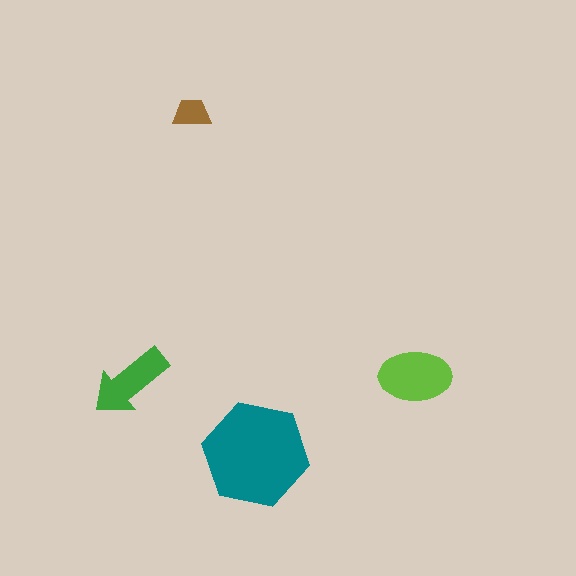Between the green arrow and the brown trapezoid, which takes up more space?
The green arrow.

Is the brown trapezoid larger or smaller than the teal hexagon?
Smaller.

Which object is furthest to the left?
The green arrow is leftmost.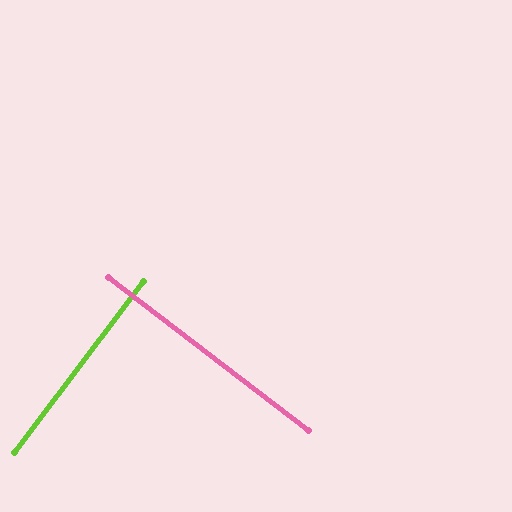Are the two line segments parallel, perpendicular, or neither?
Perpendicular — they meet at approximately 90°.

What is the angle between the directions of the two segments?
Approximately 90 degrees.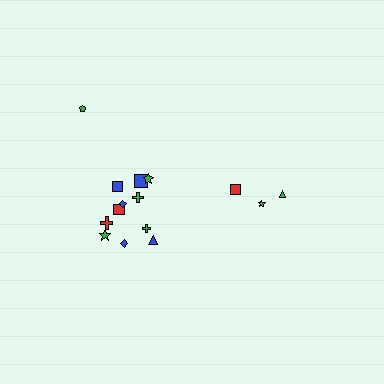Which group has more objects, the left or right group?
The left group.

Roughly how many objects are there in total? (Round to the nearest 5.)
Roughly 15 objects in total.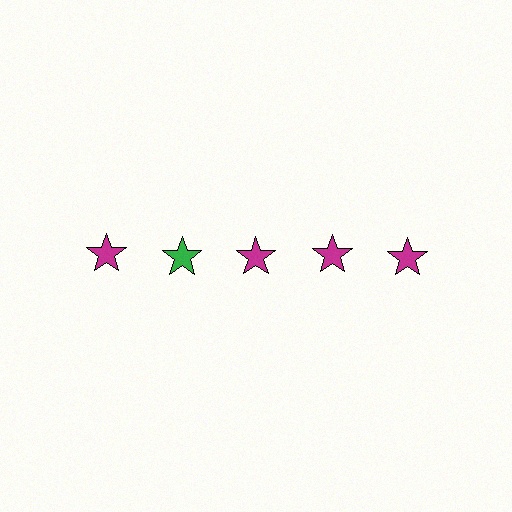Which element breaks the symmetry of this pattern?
The green star in the top row, second from left column breaks the symmetry. All other shapes are magenta stars.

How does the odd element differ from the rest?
It has a different color: green instead of magenta.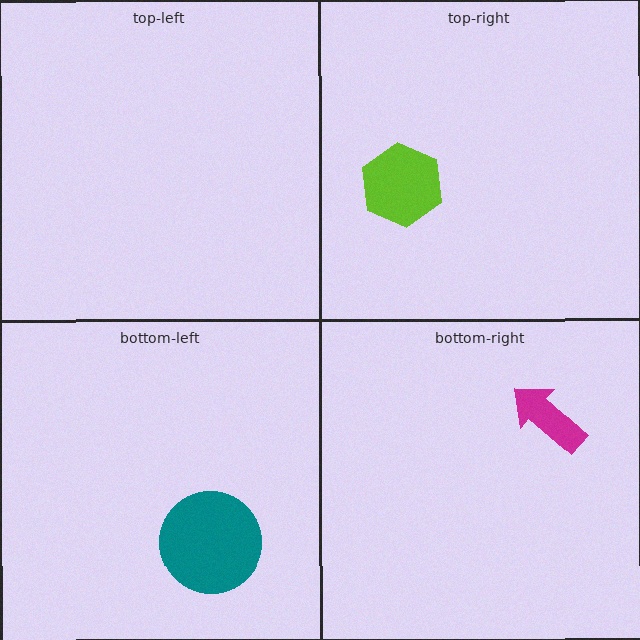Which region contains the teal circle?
The bottom-left region.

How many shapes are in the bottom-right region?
1.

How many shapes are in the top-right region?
1.